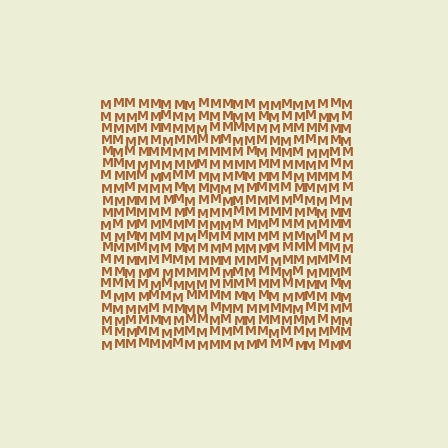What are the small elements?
The small elements are letter M's.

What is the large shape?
The large shape is a square.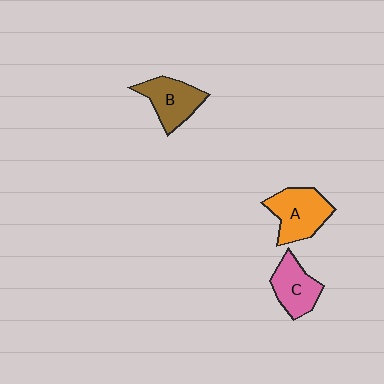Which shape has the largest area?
Shape A (orange).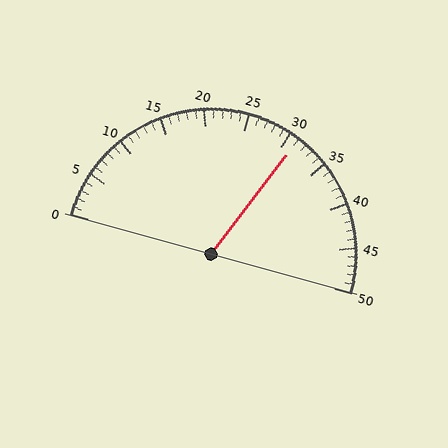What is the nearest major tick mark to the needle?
The nearest major tick mark is 30.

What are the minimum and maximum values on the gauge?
The gauge ranges from 0 to 50.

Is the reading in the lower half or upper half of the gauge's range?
The reading is in the upper half of the range (0 to 50).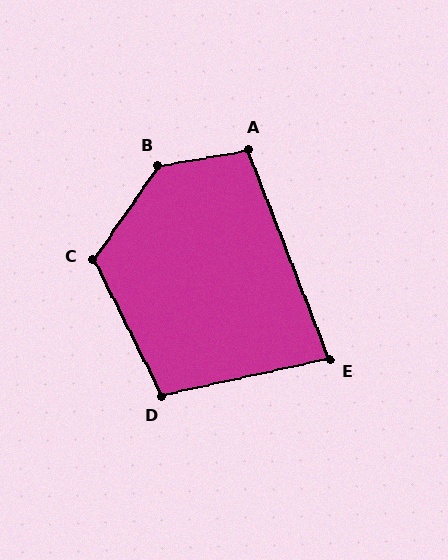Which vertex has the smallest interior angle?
E, at approximately 81 degrees.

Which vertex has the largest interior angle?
B, at approximately 134 degrees.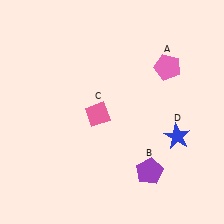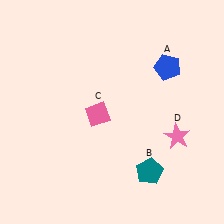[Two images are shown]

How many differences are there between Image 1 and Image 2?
There are 3 differences between the two images.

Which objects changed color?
A changed from pink to blue. B changed from purple to teal. D changed from blue to pink.